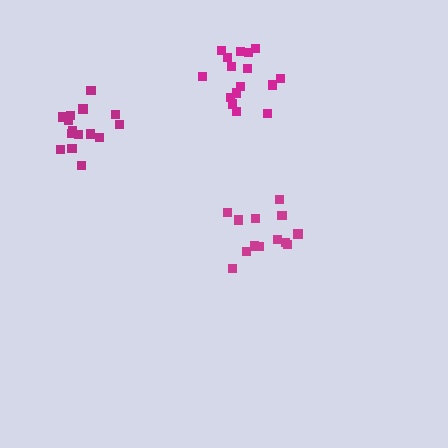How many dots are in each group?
Group 1: 13 dots, Group 2: 16 dots, Group 3: 15 dots (44 total).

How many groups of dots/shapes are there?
There are 3 groups.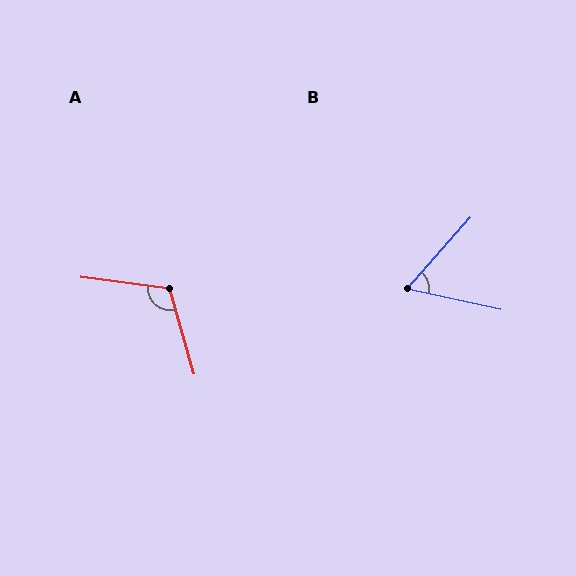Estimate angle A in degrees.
Approximately 114 degrees.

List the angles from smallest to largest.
B (61°), A (114°).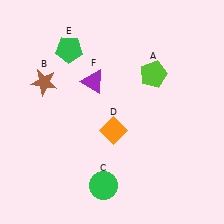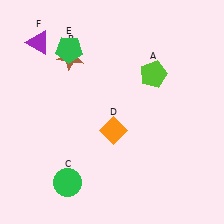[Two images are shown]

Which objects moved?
The objects that moved are: the brown star (B), the green circle (C), the purple triangle (F).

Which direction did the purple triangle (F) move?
The purple triangle (F) moved left.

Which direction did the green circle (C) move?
The green circle (C) moved left.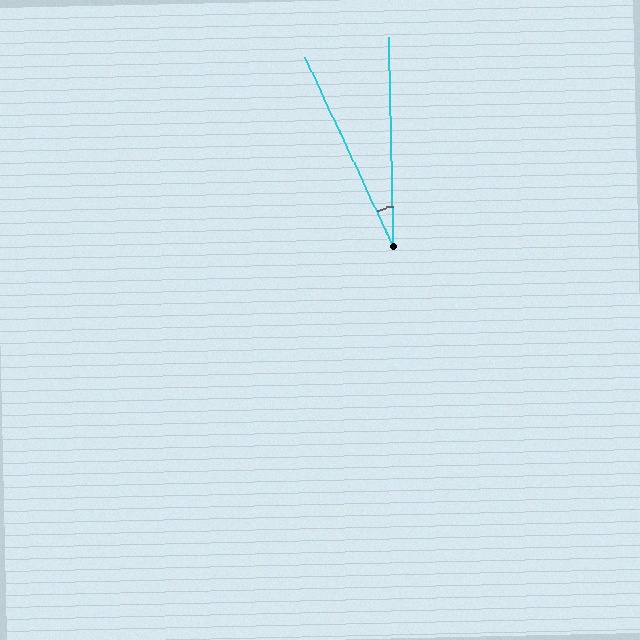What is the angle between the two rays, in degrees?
Approximately 24 degrees.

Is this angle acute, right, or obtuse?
It is acute.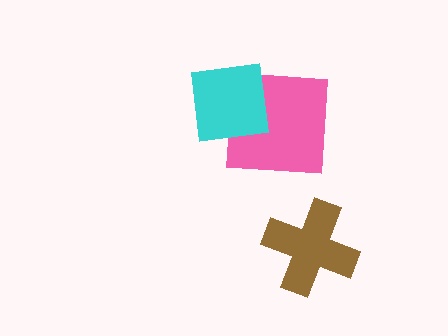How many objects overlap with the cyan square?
1 object overlaps with the cyan square.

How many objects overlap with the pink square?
1 object overlaps with the pink square.